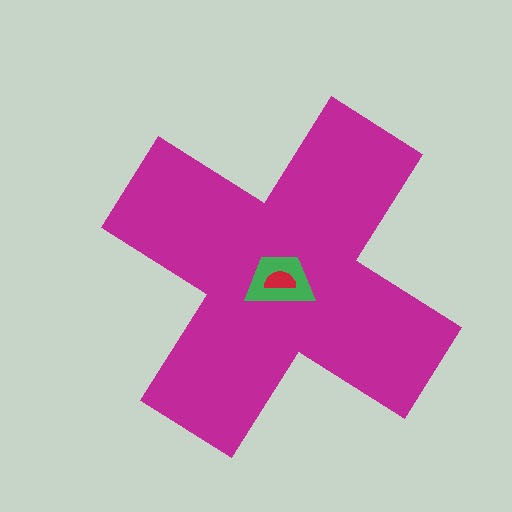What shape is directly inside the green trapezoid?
The red semicircle.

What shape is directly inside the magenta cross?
The green trapezoid.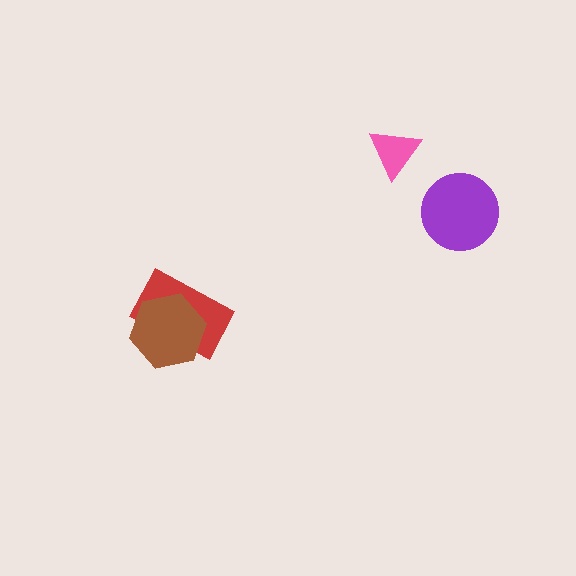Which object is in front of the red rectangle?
The brown hexagon is in front of the red rectangle.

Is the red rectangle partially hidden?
Yes, it is partially covered by another shape.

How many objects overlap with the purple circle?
0 objects overlap with the purple circle.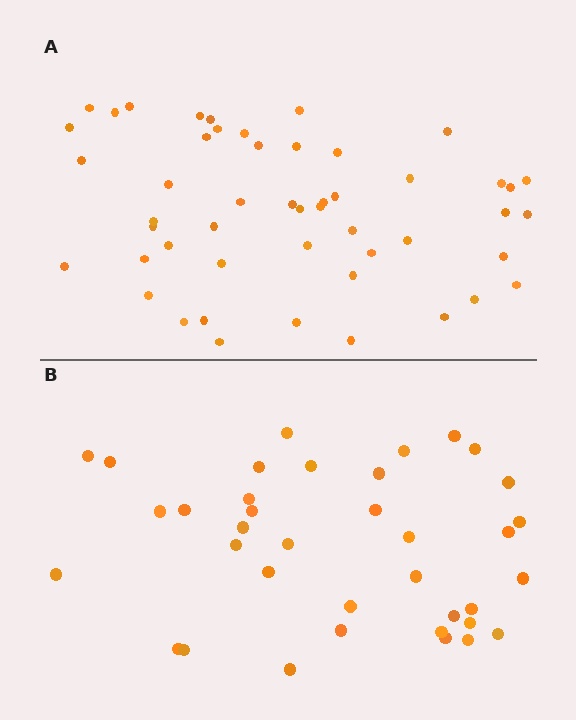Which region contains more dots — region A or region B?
Region A (the top region) has more dots.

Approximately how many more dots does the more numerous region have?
Region A has approximately 15 more dots than region B.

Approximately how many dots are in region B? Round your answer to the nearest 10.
About 40 dots. (The exact count is 37, which rounds to 40.)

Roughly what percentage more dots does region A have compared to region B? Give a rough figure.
About 35% more.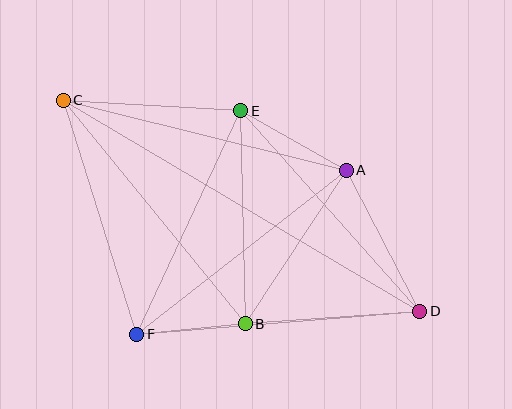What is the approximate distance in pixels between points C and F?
The distance between C and F is approximately 246 pixels.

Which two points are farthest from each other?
Points C and D are farthest from each other.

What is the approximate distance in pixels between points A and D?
The distance between A and D is approximately 159 pixels.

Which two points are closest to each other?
Points B and F are closest to each other.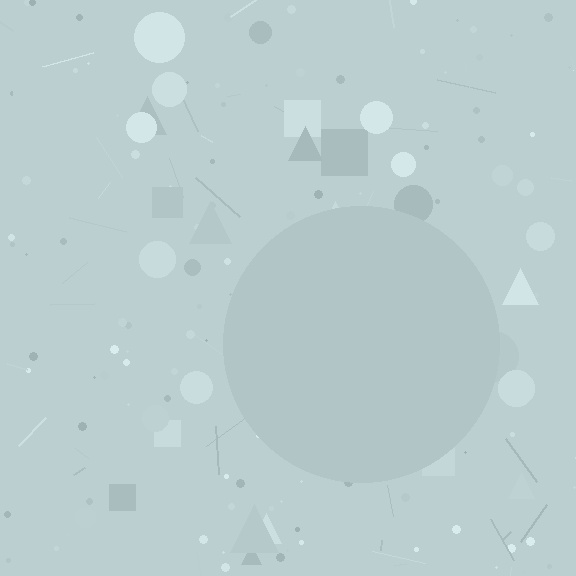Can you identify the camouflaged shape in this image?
The camouflaged shape is a circle.